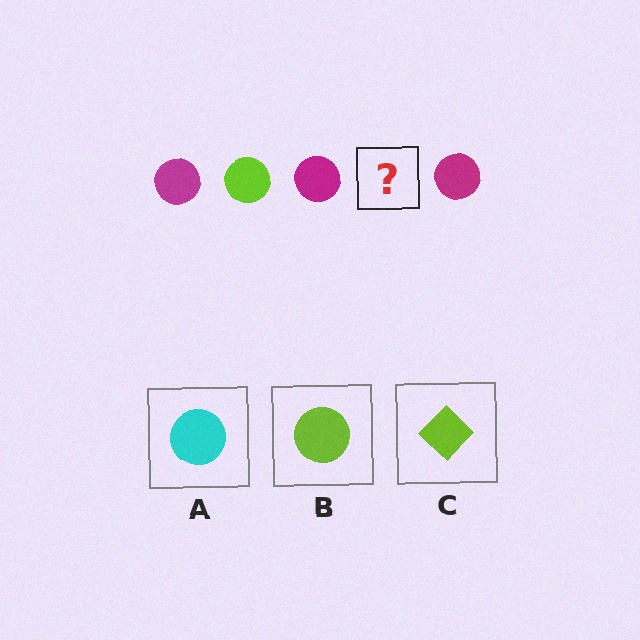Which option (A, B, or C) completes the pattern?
B.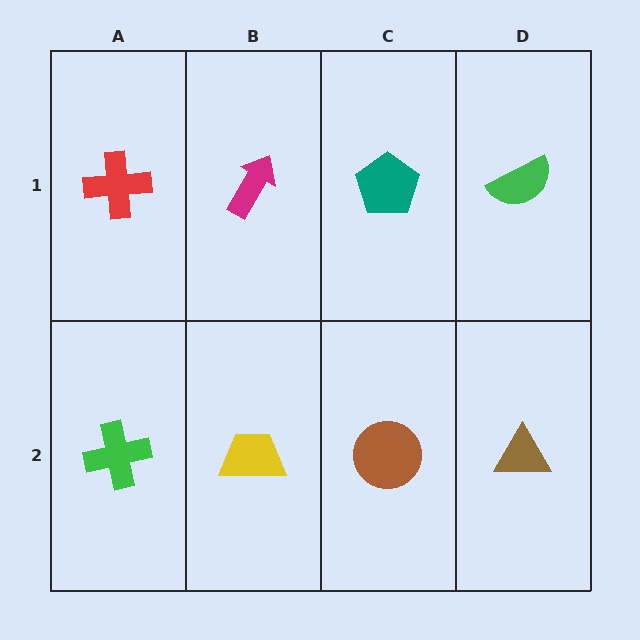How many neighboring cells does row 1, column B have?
3.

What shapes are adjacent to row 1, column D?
A brown triangle (row 2, column D), a teal pentagon (row 1, column C).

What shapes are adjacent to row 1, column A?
A green cross (row 2, column A), a magenta arrow (row 1, column B).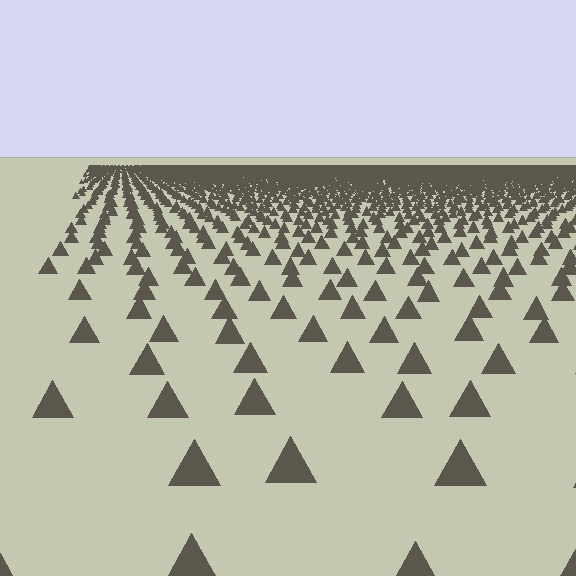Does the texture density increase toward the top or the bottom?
Density increases toward the top.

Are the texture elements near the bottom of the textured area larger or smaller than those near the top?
Larger. Near the bottom, elements are closer to the viewer and appear at a bigger on-screen size.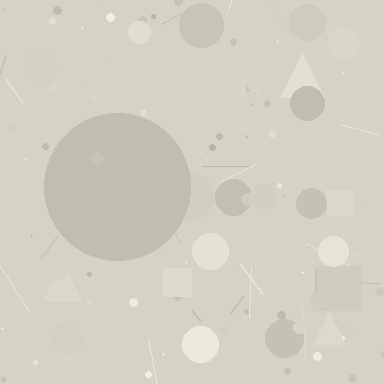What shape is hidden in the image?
A circle is hidden in the image.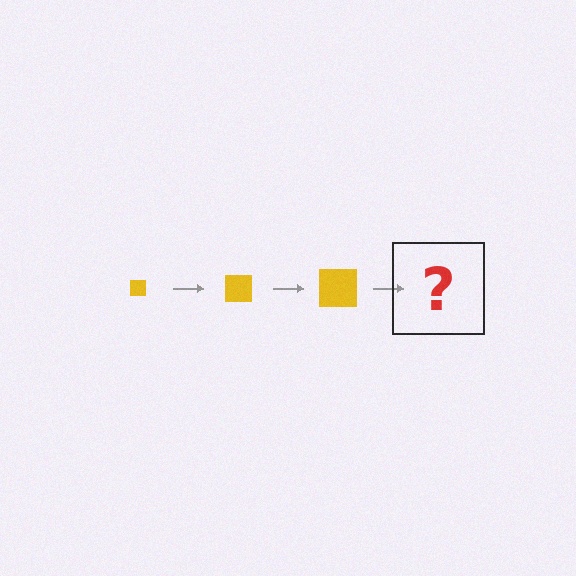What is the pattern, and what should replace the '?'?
The pattern is that the square gets progressively larger each step. The '?' should be a yellow square, larger than the previous one.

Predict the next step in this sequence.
The next step is a yellow square, larger than the previous one.